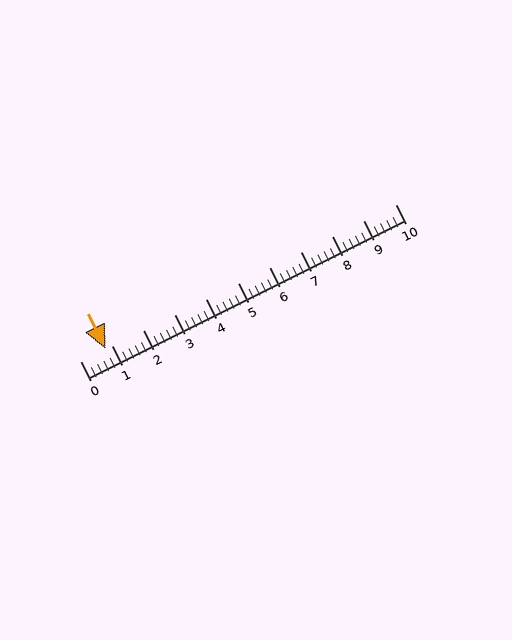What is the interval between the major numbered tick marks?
The major tick marks are spaced 1 units apart.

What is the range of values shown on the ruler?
The ruler shows values from 0 to 10.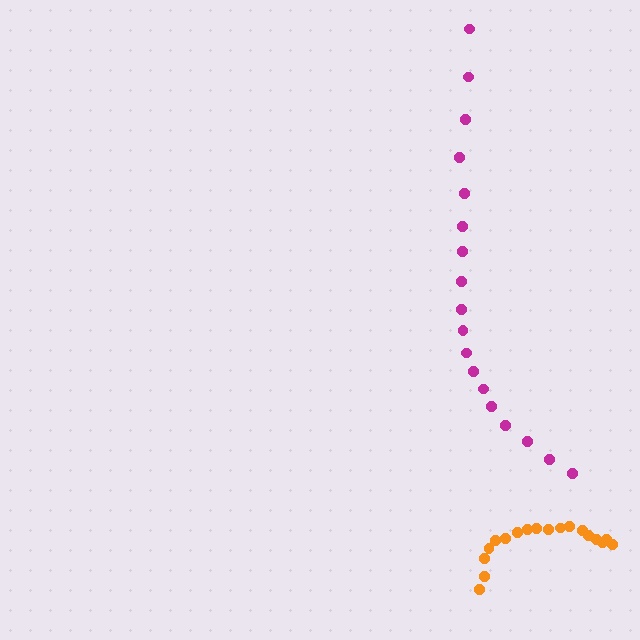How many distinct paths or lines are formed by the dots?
There are 2 distinct paths.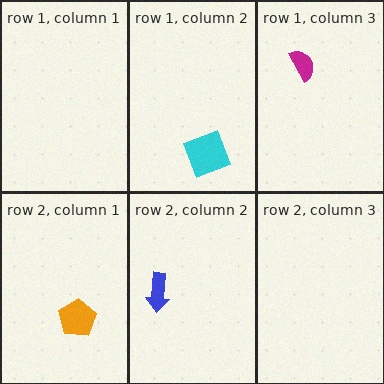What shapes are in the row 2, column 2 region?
The blue arrow.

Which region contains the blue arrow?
The row 2, column 2 region.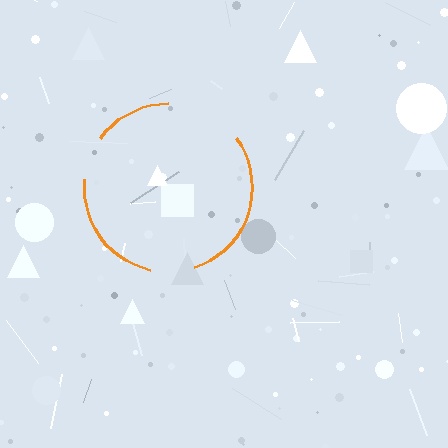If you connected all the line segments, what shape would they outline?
They would outline a circle.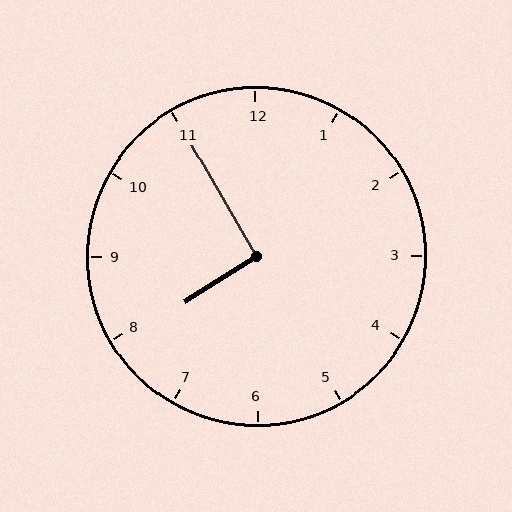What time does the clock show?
7:55.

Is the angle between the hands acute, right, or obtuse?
It is right.